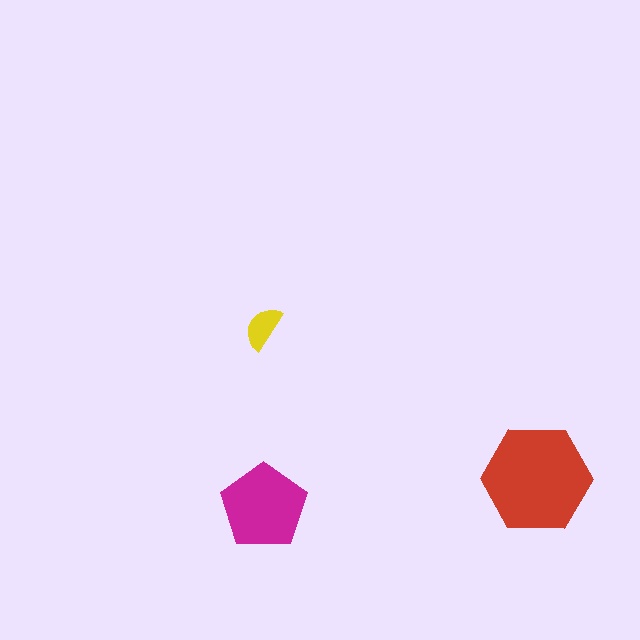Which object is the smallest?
The yellow semicircle.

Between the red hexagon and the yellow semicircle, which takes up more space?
The red hexagon.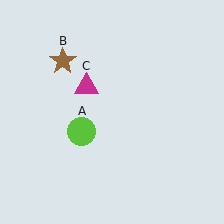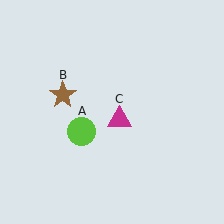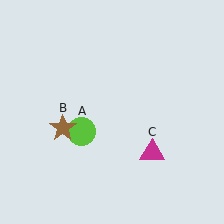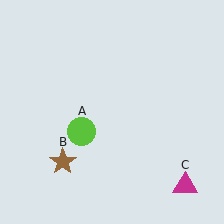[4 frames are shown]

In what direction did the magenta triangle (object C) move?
The magenta triangle (object C) moved down and to the right.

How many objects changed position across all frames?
2 objects changed position: brown star (object B), magenta triangle (object C).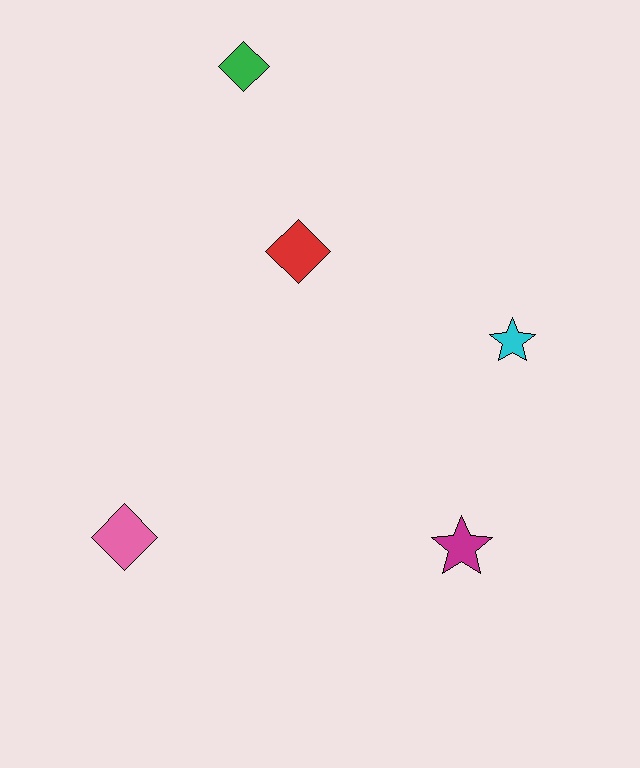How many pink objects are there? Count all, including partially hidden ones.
There is 1 pink object.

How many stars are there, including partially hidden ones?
There are 2 stars.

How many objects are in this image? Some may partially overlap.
There are 5 objects.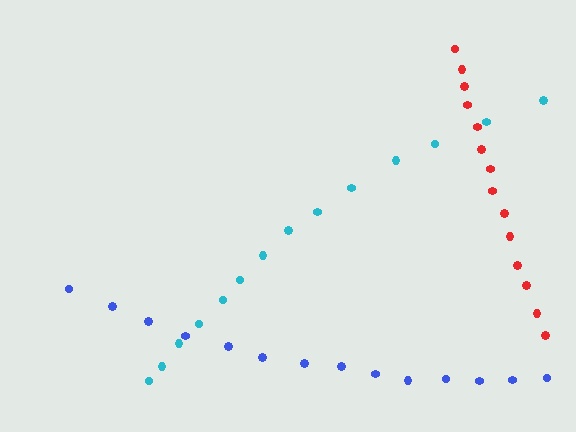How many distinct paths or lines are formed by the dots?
There are 3 distinct paths.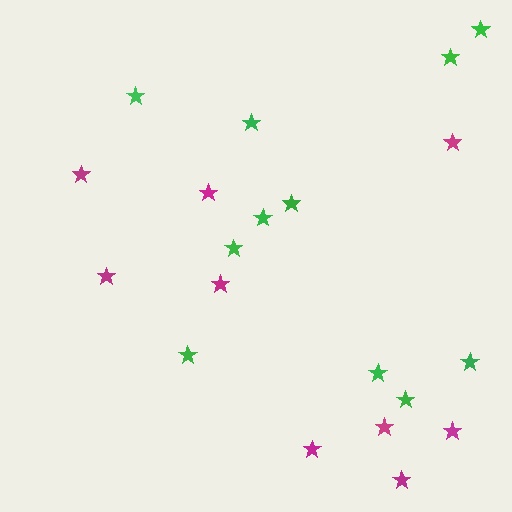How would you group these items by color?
There are 2 groups: one group of magenta stars (9) and one group of green stars (11).